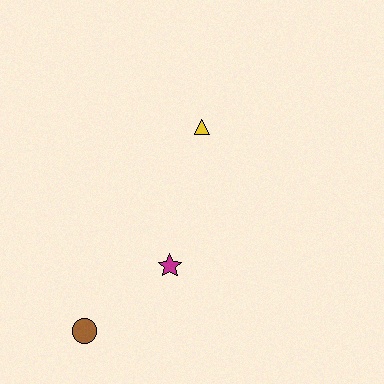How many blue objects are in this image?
There are no blue objects.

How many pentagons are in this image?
There are no pentagons.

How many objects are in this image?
There are 3 objects.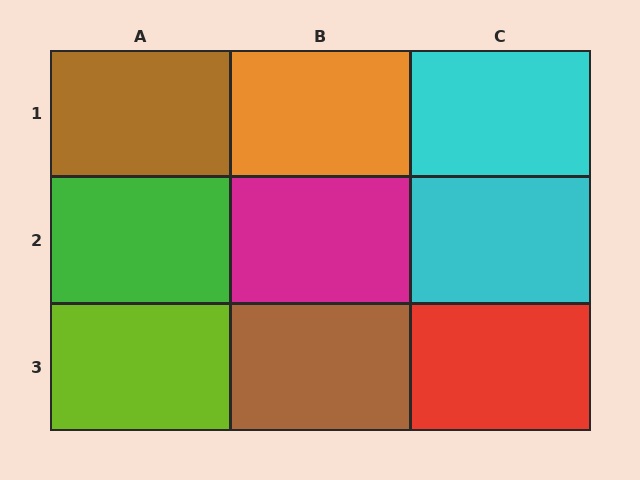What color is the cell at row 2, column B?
Magenta.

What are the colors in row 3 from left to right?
Lime, brown, red.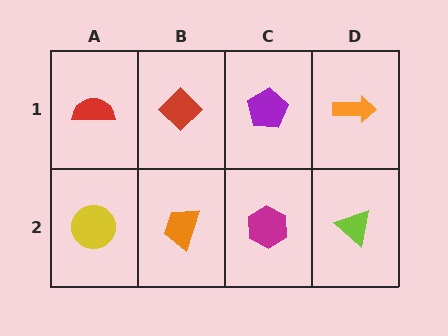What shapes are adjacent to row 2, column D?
An orange arrow (row 1, column D), a magenta hexagon (row 2, column C).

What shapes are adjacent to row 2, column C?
A purple pentagon (row 1, column C), an orange trapezoid (row 2, column B), a lime triangle (row 2, column D).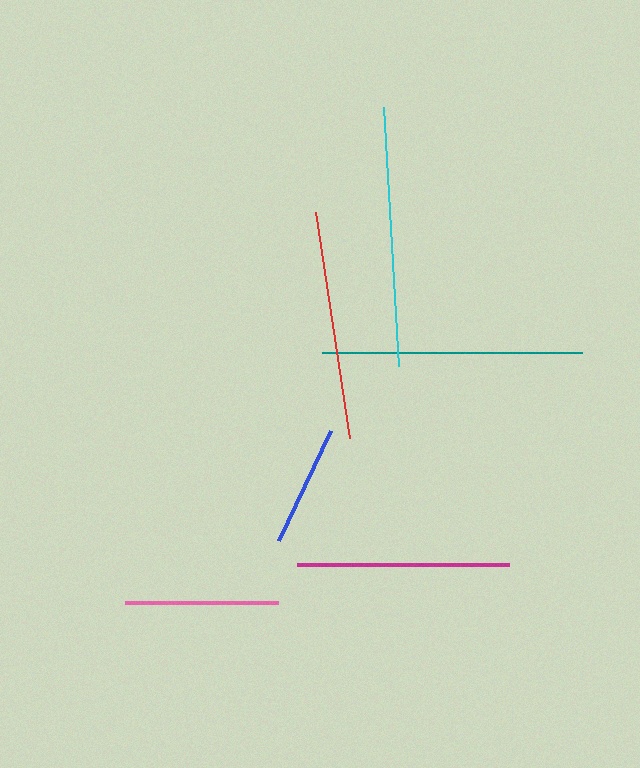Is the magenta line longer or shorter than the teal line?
The teal line is longer than the magenta line.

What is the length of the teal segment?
The teal segment is approximately 261 pixels long.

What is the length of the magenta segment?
The magenta segment is approximately 212 pixels long.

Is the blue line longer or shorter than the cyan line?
The cyan line is longer than the blue line.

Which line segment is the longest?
The teal line is the longest at approximately 261 pixels.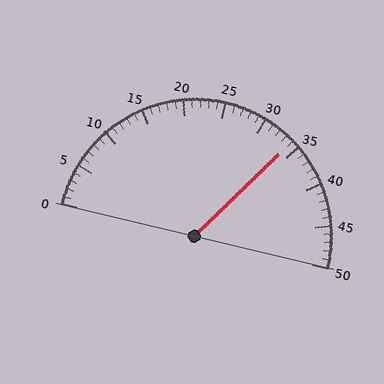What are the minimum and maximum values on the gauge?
The gauge ranges from 0 to 50.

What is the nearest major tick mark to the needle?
The nearest major tick mark is 35.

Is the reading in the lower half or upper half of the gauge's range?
The reading is in the upper half of the range (0 to 50).